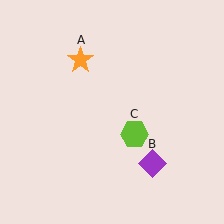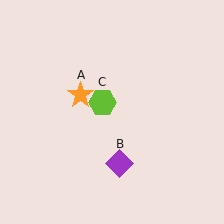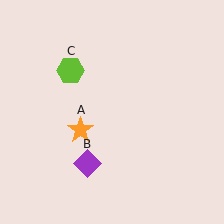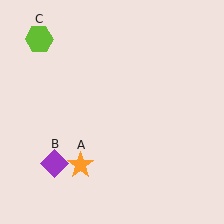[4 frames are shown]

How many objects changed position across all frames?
3 objects changed position: orange star (object A), purple diamond (object B), lime hexagon (object C).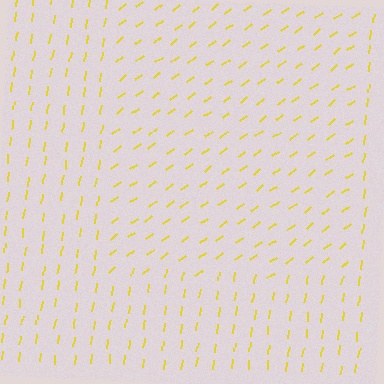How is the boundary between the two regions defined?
The boundary is defined purely by a change in line orientation (approximately 45 degrees difference). All lines are the same color and thickness.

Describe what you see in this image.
The image is filled with small yellow line segments. A rectangle region in the image has lines oriented differently from the surrounding lines, creating a visible texture boundary.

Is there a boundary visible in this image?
Yes, there is a texture boundary formed by a change in line orientation.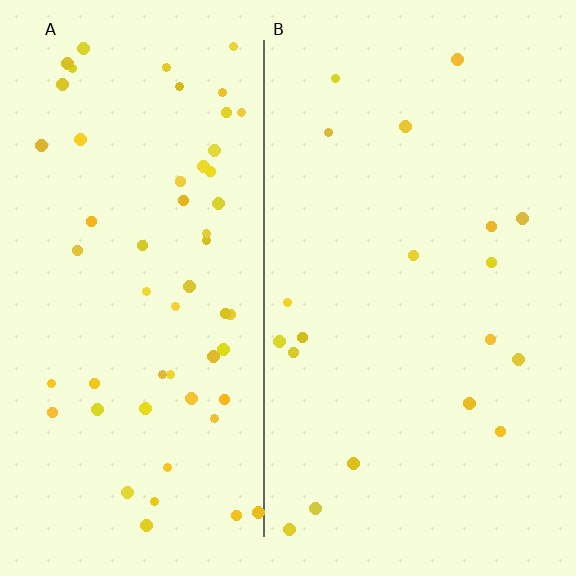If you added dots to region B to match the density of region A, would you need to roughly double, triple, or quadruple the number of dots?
Approximately triple.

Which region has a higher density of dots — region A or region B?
A (the left).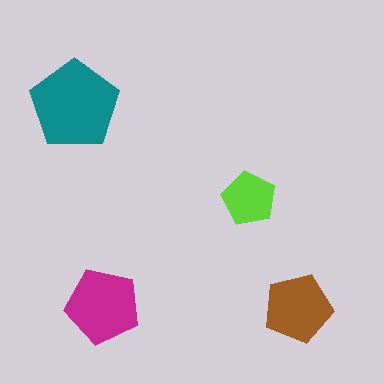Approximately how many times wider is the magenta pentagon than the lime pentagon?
About 1.5 times wider.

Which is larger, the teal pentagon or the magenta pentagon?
The teal one.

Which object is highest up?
The teal pentagon is topmost.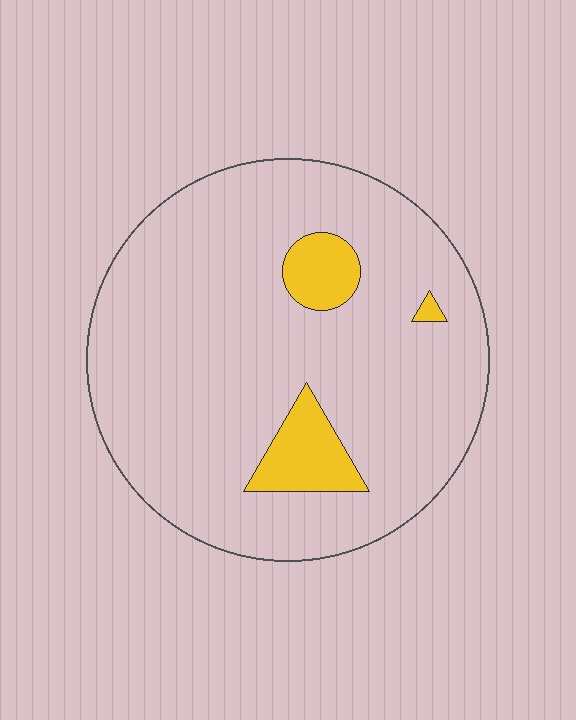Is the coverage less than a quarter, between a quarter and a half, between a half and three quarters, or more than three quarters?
Less than a quarter.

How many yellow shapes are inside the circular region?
3.